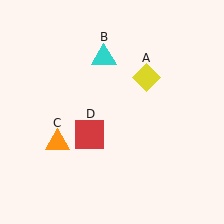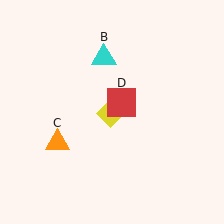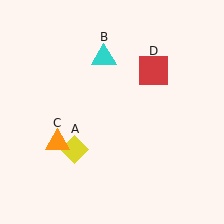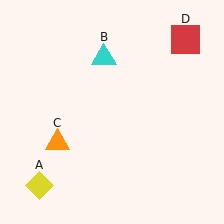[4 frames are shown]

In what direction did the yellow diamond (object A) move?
The yellow diamond (object A) moved down and to the left.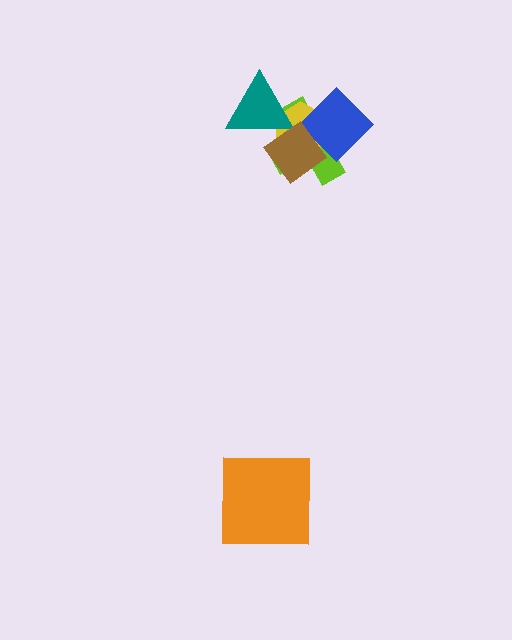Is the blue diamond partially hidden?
Yes, it is partially covered by another shape.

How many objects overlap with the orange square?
0 objects overlap with the orange square.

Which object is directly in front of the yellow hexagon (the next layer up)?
The blue diamond is directly in front of the yellow hexagon.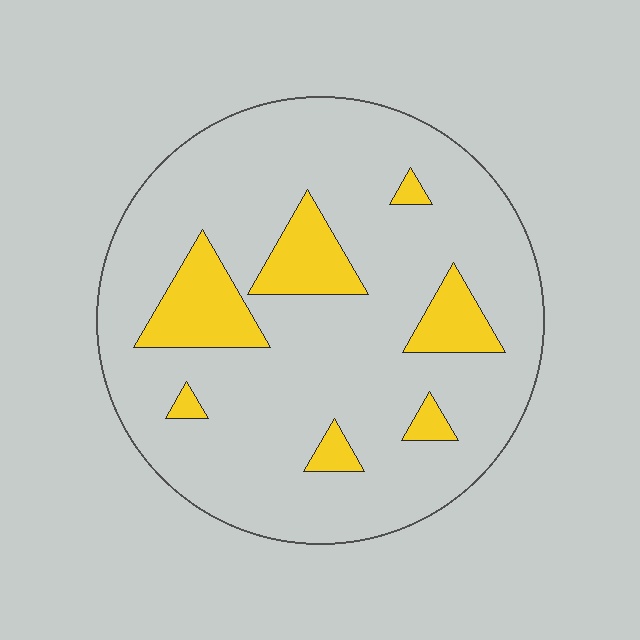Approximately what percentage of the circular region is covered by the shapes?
Approximately 15%.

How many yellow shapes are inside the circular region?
7.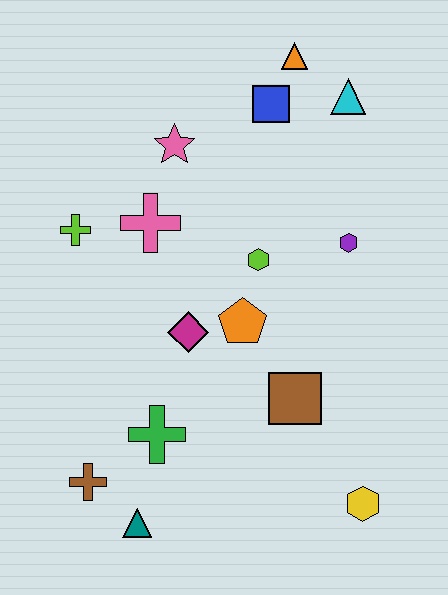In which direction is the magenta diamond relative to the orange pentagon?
The magenta diamond is to the left of the orange pentagon.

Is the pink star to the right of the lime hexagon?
No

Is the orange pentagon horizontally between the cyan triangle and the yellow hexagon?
No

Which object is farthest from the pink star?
The yellow hexagon is farthest from the pink star.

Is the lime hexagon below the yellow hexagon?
No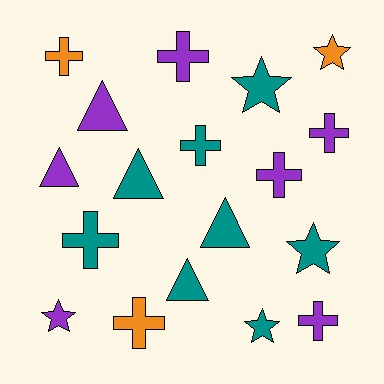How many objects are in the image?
There are 18 objects.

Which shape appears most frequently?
Cross, with 8 objects.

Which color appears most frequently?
Teal, with 8 objects.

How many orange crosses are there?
There are 2 orange crosses.